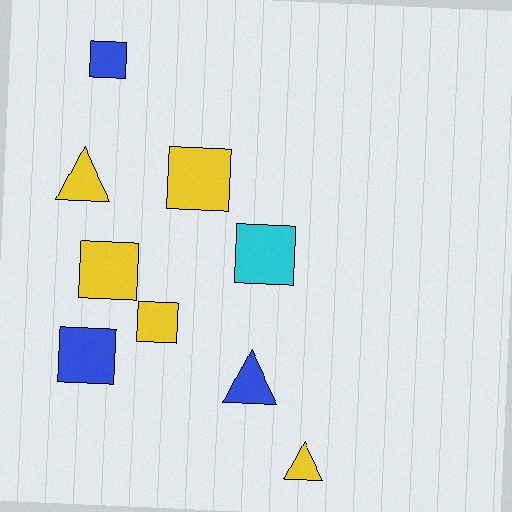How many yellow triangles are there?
There are 2 yellow triangles.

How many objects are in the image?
There are 9 objects.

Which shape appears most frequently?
Square, with 6 objects.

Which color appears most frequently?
Yellow, with 5 objects.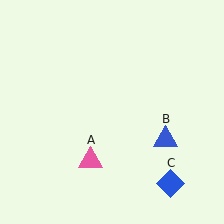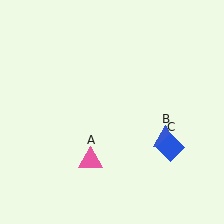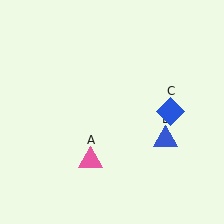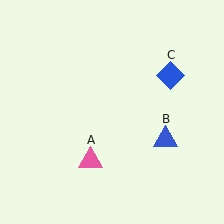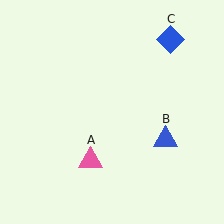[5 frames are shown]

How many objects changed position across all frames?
1 object changed position: blue diamond (object C).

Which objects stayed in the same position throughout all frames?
Pink triangle (object A) and blue triangle (object B) remained stationary.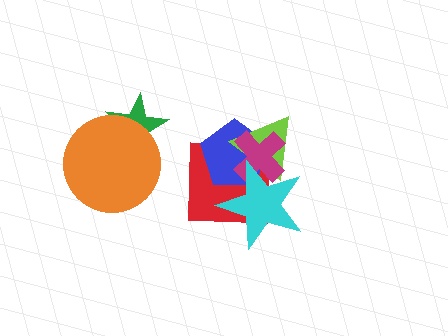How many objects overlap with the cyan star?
4 objects overlap with the cyan star.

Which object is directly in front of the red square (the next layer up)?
The blue pentagon is directly in front of the red square.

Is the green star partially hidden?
Yes, it is partially covered by another shape.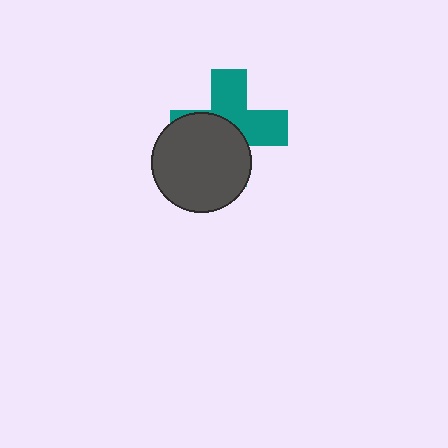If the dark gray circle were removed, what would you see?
You would see the complete teal cross.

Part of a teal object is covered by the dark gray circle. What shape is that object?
It is a cross.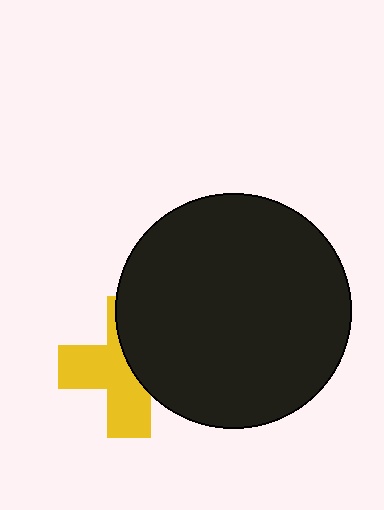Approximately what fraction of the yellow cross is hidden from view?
Roughly 46% of the yellow cross is hidden behind the black circle.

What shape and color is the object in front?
The object in front is a black circle.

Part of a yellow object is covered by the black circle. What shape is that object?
It is a cross.